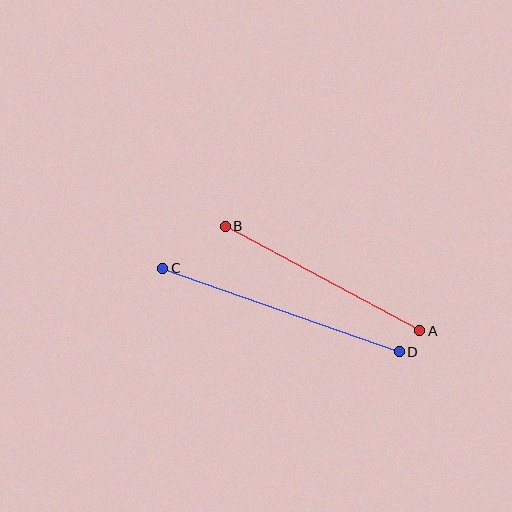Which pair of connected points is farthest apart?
Points C and D are farthest apart.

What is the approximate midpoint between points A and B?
The midpoint is at approximately (323, 278) pixels.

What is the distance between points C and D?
The distance is approximately 251 pixels.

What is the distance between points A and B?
The distance is approximately 221 pixels.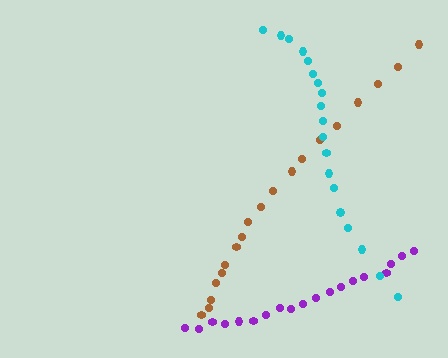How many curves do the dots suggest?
There are 3 distinct paths.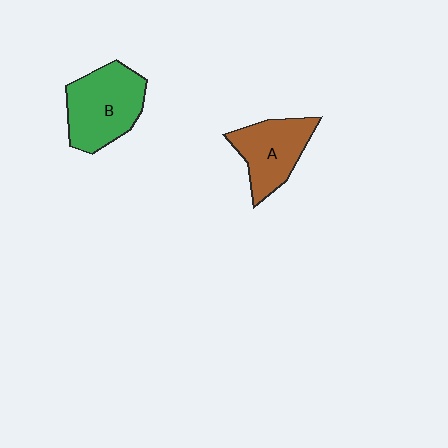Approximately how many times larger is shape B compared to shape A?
Approximately 1.2 times.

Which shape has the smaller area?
Shape A (brown).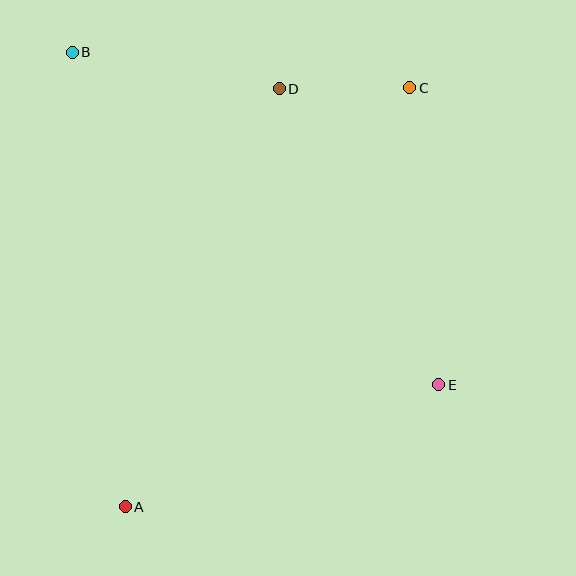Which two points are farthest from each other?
Points A and C are farthest from each other.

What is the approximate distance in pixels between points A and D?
The distance between A and D is approximately 445 pixels.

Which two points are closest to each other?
Points C and D are closest to each other.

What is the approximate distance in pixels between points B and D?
The distance between B and D is approximately 210 pixels.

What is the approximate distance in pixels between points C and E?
The distance between C and E is approximately 299 pixels.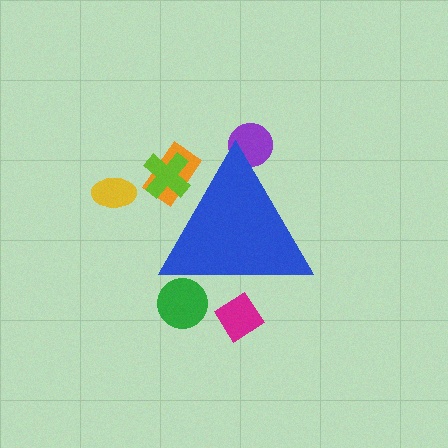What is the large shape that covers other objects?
A blue triangle.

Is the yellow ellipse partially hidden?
No, the yellow ellipse is fully visible.